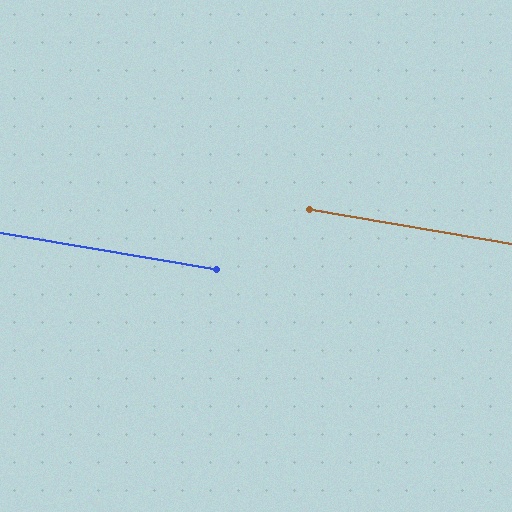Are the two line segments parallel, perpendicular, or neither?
Parallel — their directions differ by only 0.0°.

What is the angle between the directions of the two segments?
Approximately 0 degrees.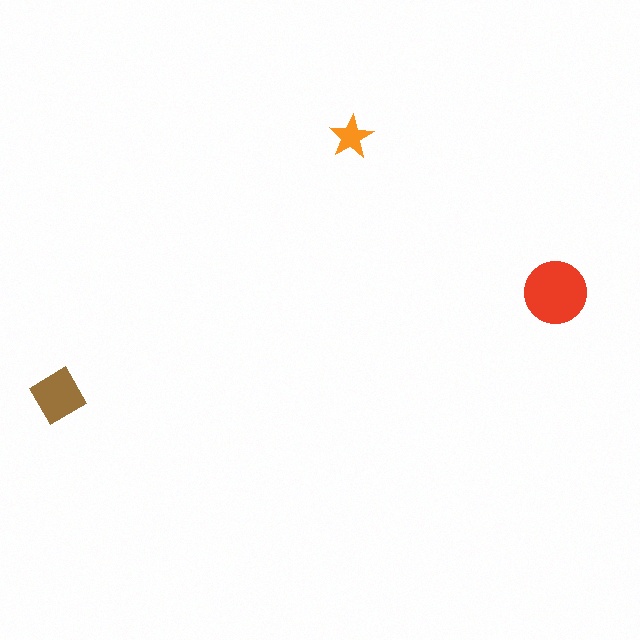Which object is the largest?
The red circle.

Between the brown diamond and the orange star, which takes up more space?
The brown diamond.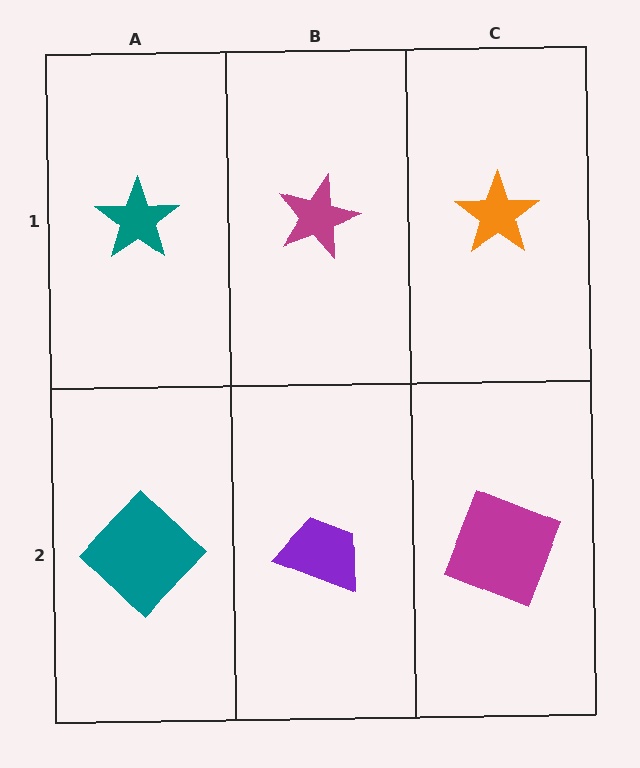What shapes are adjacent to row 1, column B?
A purple trapezoid (row 2, column B), a teal star (row 1, column A), an orange star (row 1, column C).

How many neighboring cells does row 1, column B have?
3.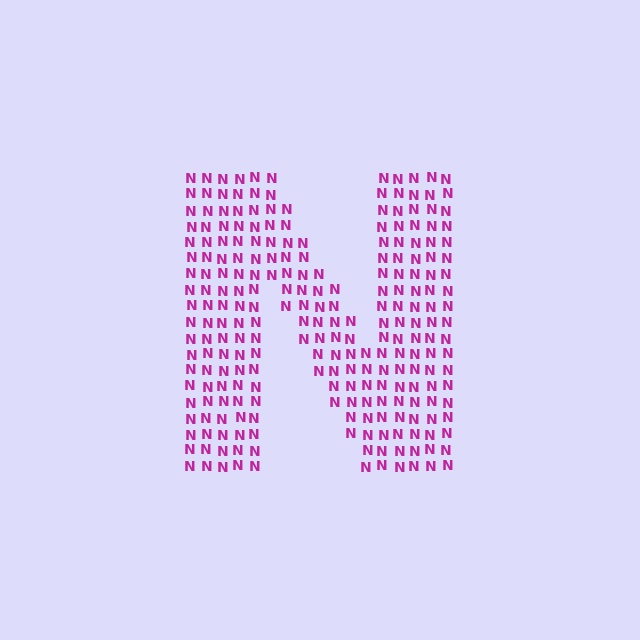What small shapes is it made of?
It is made of small letter N's.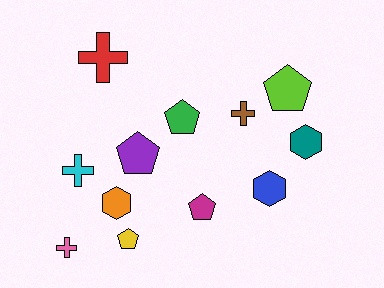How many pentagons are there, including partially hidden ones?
There are 5 pentagons.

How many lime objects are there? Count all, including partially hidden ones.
There is 1 lime object.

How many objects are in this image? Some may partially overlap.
There are 12 objects.